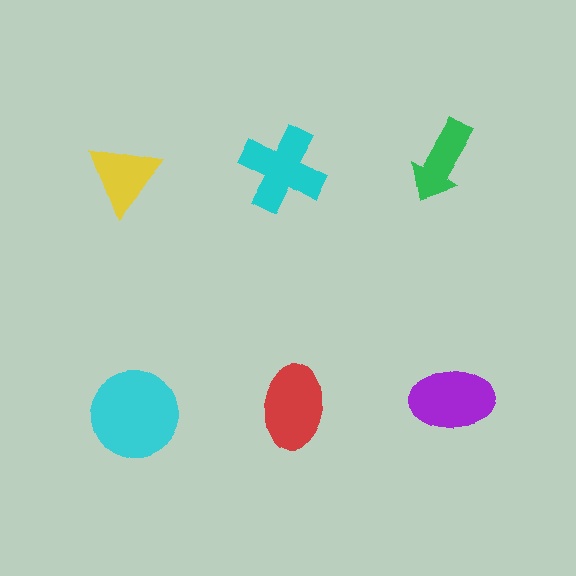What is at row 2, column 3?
A purple ellipse.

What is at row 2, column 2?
A red ellipse.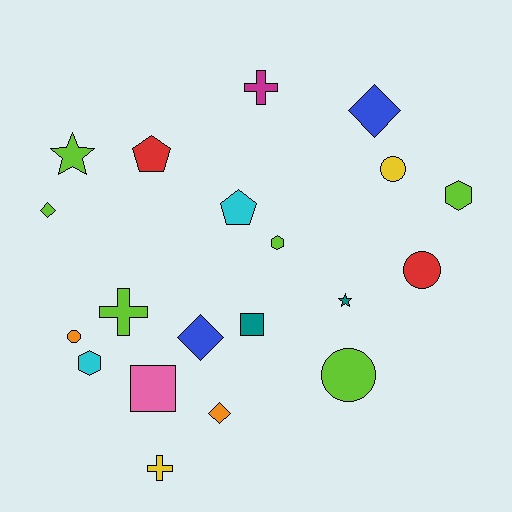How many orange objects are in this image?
There are 2 orange objects.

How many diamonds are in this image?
There are 4 diamonds.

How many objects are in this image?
There are 20 objects.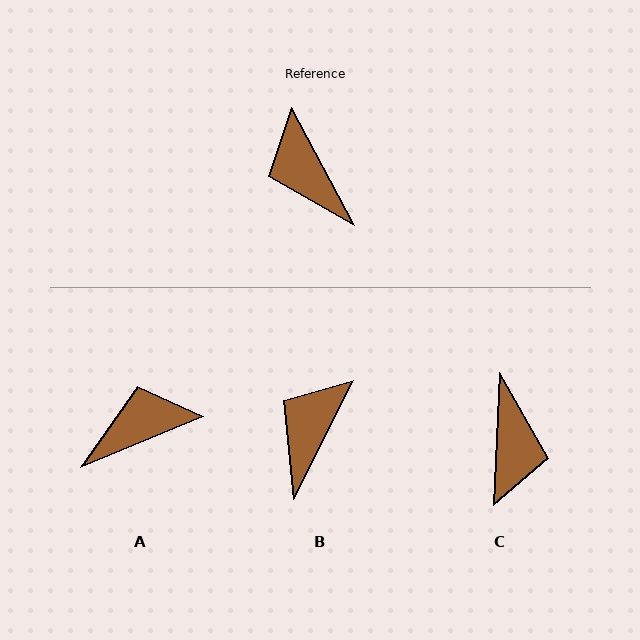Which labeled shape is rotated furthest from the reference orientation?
C, about 149 degrees away.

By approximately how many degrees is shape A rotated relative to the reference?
Approximately 96 degrees clockwise.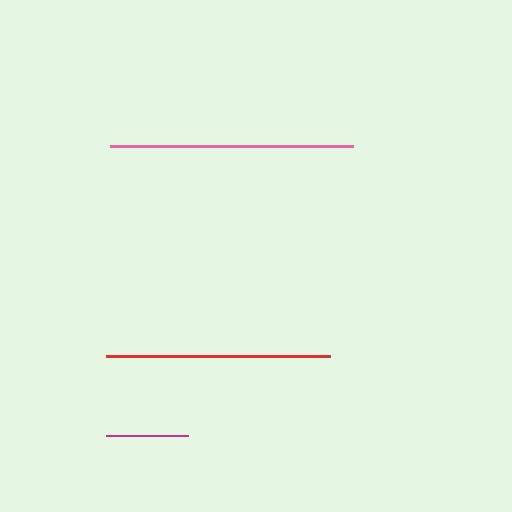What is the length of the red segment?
The red segment is approximately 224 pixels long.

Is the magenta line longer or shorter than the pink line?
The pink line is longer than the magenta line.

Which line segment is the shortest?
The magenta line is the shortest at approximately 82 pixels.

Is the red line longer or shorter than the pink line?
The pink line is longer than the red line.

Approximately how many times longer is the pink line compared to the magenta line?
The pink line is approximately 3.0 times the length of the magenta line.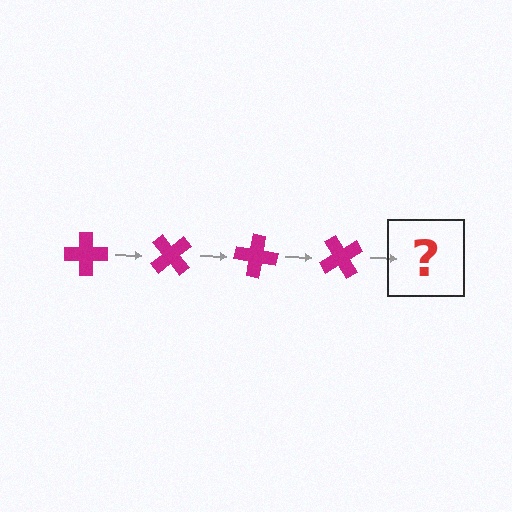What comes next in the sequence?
The next element should be a magenta cross rotated 200 degrees.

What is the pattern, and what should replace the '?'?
The pattern is that the cross rotates 50 degrees each step. The '?' should be a magenta cross rotated 200 degrees.